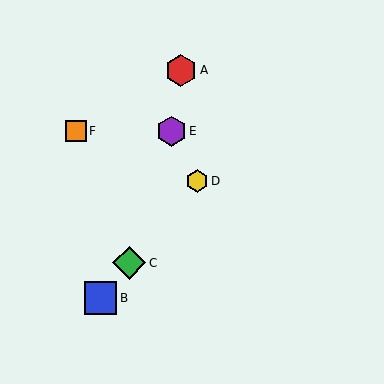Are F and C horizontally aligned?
No, F is at y≈131 and C is at y≈263.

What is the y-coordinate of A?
Object A is at y≈70.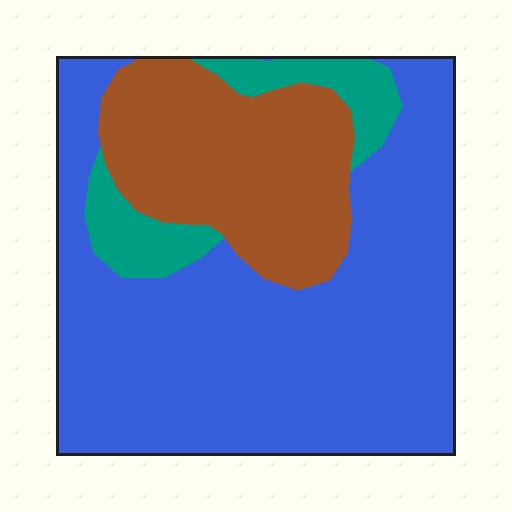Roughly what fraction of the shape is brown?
Brown takes up about one quarter (1/4) of the shape.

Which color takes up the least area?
Teal, at roughly 10%.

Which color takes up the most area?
Blue, at roughly 65%.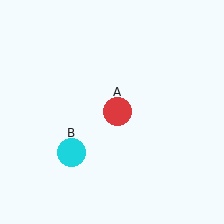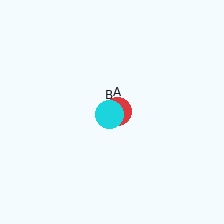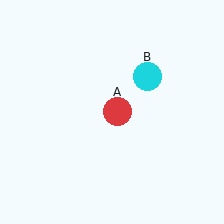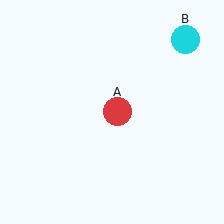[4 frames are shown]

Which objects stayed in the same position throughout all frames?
Red circle (object A) remained stationary.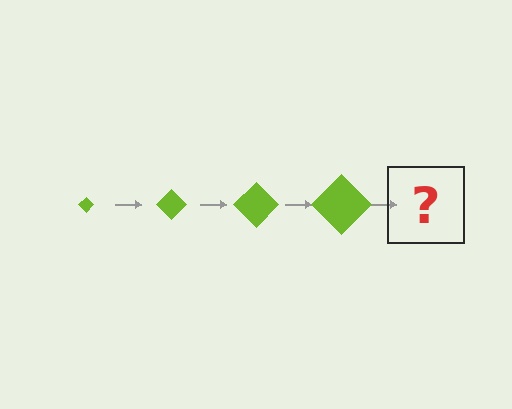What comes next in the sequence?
The next element should be a lime diamond, larger than the previous one.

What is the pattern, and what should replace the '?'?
The pattern is that the diamond gets progressively larger each step. The '?' should be a lime diamond, larger than the previous one.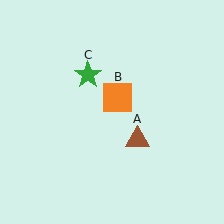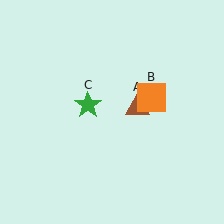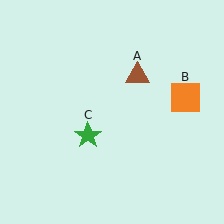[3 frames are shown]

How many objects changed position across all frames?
3 objects changed position: brown triangle (object A), orange square (object B), green star (object C).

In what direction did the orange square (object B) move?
The orange square (object B) moved right.